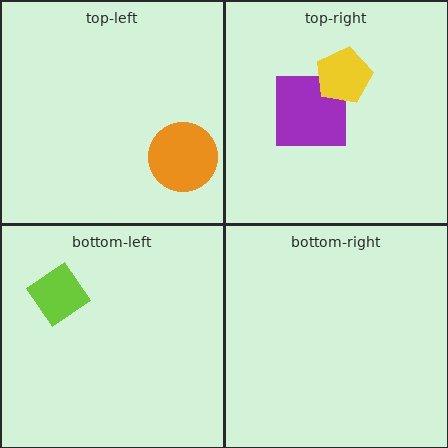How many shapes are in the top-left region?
1.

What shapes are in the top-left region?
The orange circle.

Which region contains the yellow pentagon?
The top-right region.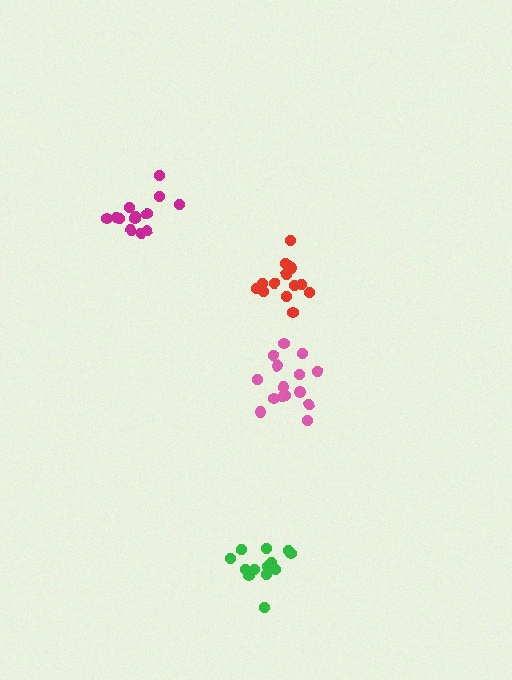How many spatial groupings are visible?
There are 4 spatial groupings.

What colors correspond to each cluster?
The clusters are colored: magenta, pink, red, green.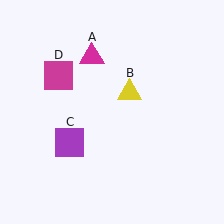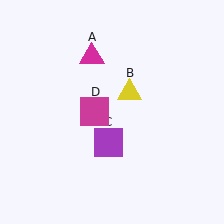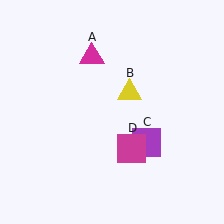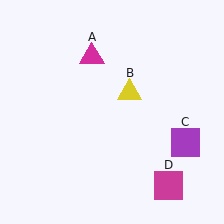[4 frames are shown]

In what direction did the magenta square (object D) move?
The magenta square (object D) moved down and to the right.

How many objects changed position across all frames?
2 objects changed position: purple square (object C), magenta square (object D).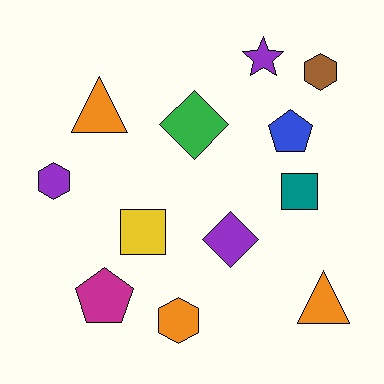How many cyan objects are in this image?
There are no cyan objects.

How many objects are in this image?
There are 12 objects.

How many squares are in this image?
There are 2 squares.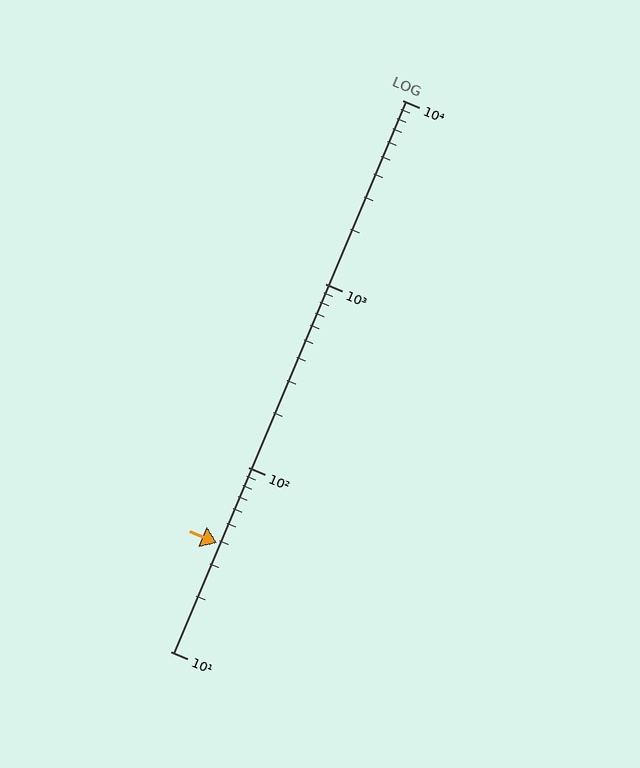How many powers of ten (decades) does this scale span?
The scale spans 3 decades, from 10 to 10000.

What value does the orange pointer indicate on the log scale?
The pointer indicates approximately 39.